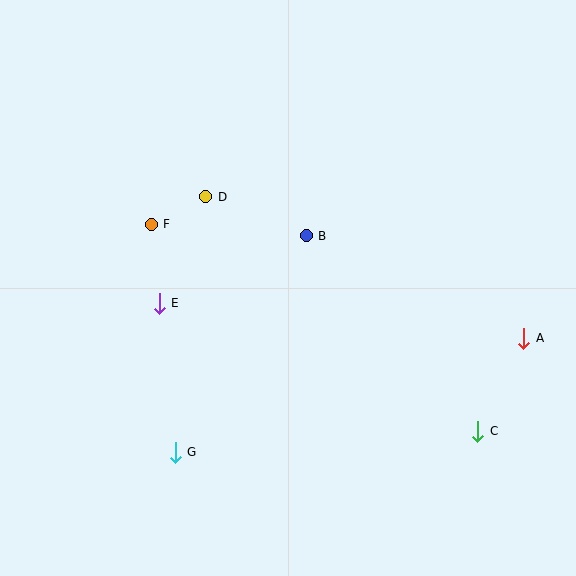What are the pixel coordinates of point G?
Point G is at (175, 452).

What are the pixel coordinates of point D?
Point D is at (206, 197).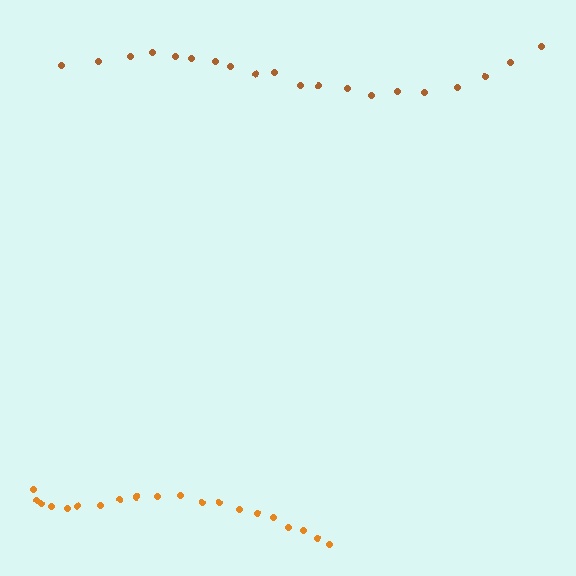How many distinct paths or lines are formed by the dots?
There are 2 distinct paths.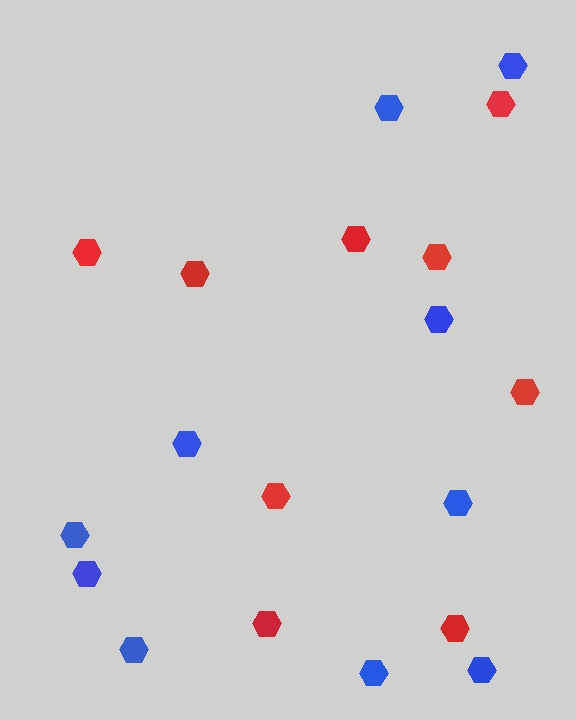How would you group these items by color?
There are 2 groups: one group of red hexagons (9) and one group of blue hexagons (10).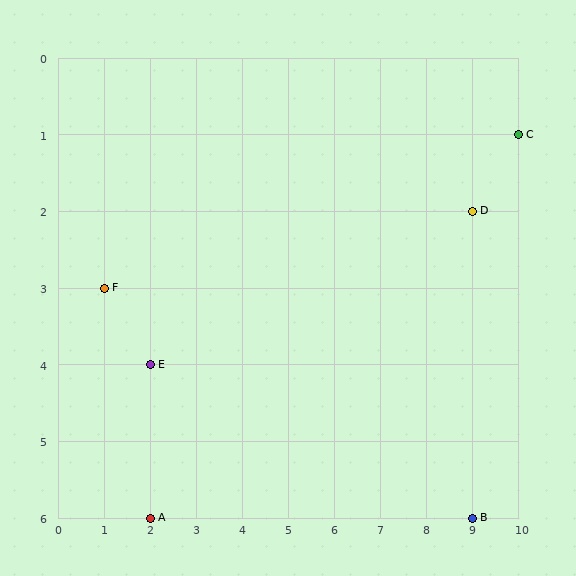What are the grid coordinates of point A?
Point A is at grid coordinates (2, 6).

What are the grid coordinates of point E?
Point E is at grid coordinates (2, 4).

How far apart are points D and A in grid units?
Points D and A are 7 columns and 4 rows apart (about 8.1 grid units diagonally).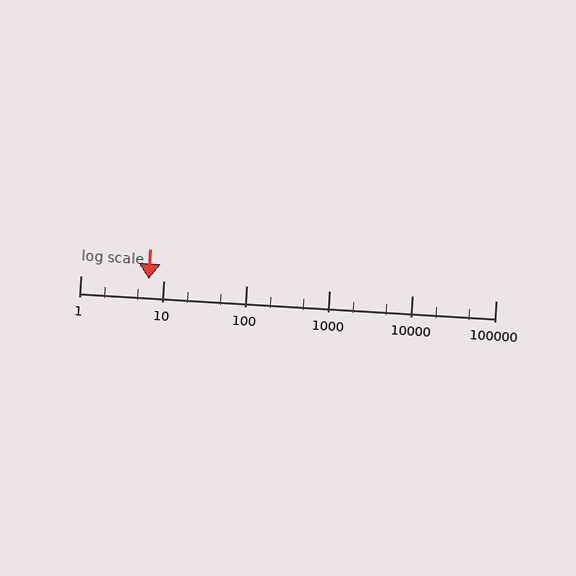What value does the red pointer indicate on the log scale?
The pointer indicates approximately 6.7.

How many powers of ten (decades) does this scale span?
The scale spans 5 decades, from 1 to 100000.